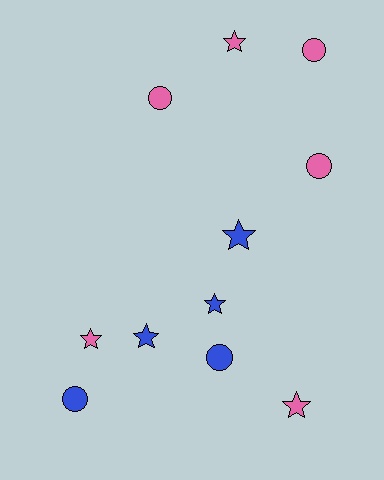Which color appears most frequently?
Pink, with 6 objects.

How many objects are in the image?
There are 11 objects.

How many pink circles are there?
There are 3 pink circles.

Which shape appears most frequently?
Star, with 6 objects.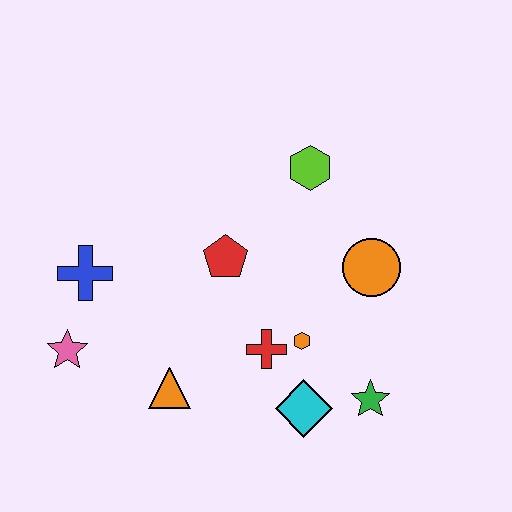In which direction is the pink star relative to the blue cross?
The pink star is below the blue cross.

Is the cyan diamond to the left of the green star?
Yes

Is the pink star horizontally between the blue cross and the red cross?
No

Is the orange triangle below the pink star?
Yes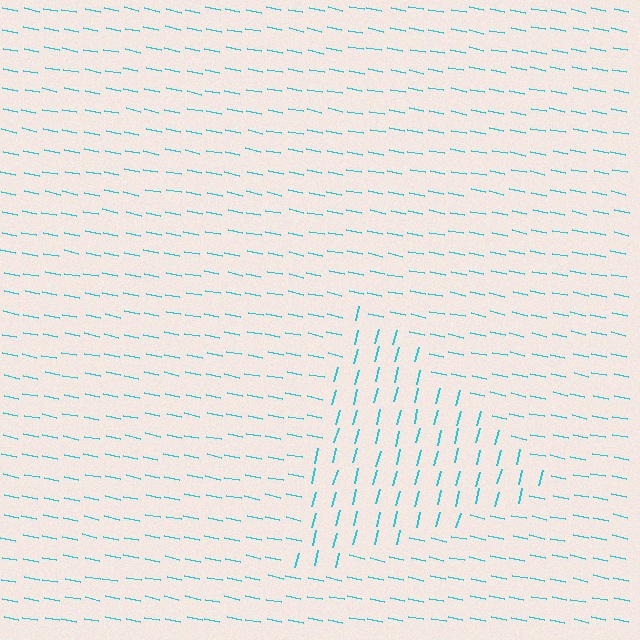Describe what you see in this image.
The image is filled with small cyan line segments. A triangle region in the image has lines oriented differently from the surrounding lines, creating a visible texture boundary.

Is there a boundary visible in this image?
Yes, there is a texture boundary formed by a change in line orientation.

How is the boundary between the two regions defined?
The boundary is defined purely by a change in line orientation (approximately 87 degrees difference). All lines are the same color and thickness.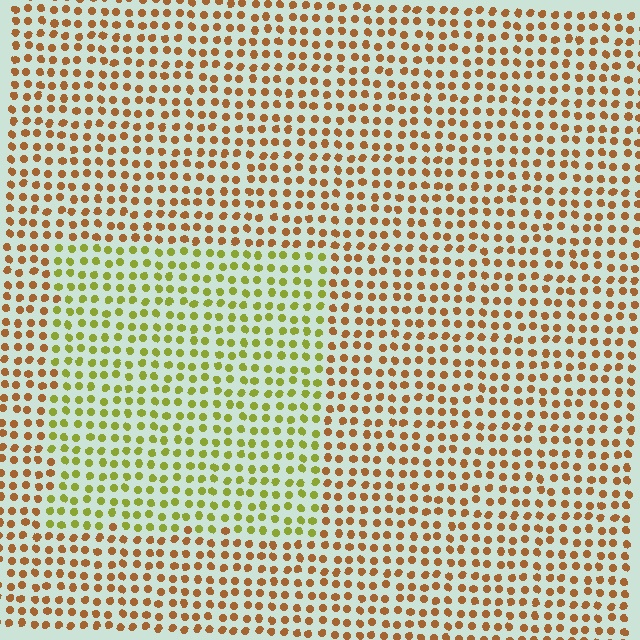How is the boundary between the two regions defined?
The boundary is defined purely by a slight shift in hue (about 47 degrees). Spacing, size, and orientation are identical on both sides.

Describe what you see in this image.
The image is filled with small brown elements in a uniform arrangement. A rectangle-shaped region is visible where the elements are tinted to a slightly different hue, forming a subtle color boundary.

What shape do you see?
I see a rectangle.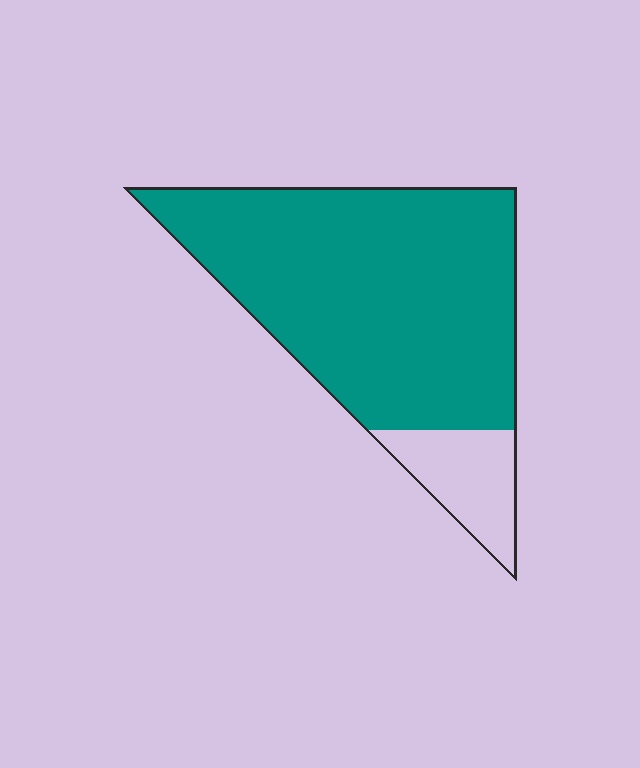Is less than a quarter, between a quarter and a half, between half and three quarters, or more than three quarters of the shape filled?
More than three quarters.